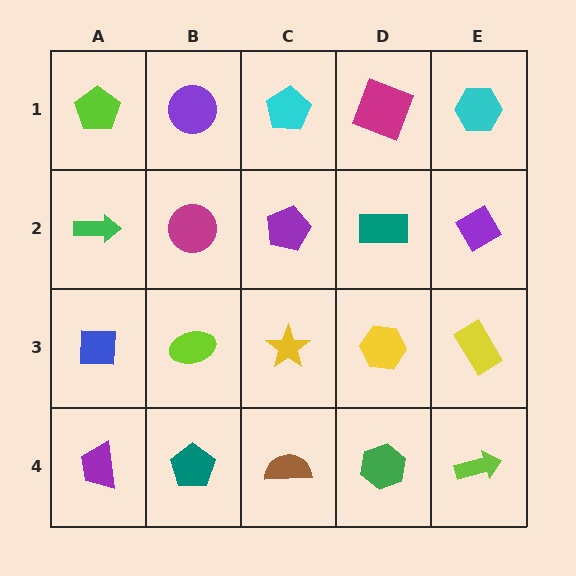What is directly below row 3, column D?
A green hexagon.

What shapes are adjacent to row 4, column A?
A blue square (row 3, column A), a teal pentagon (row 4, column B).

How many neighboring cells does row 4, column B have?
3.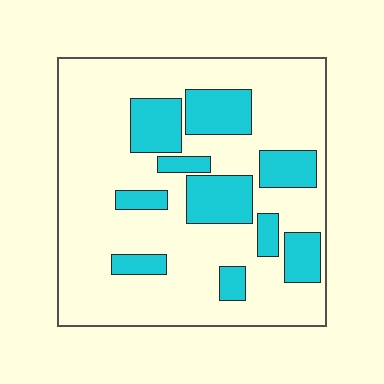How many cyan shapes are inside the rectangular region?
10.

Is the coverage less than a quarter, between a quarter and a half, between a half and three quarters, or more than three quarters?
Between a quarter and a half.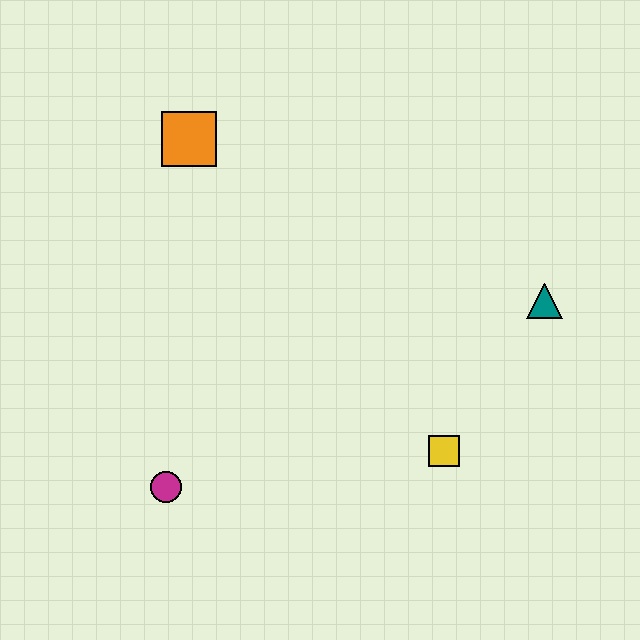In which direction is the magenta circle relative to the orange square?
The magenta circle is below the orange square.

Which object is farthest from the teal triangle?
The magenta circle is farthest from the teal triangle.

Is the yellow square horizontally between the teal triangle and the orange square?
Yes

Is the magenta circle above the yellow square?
No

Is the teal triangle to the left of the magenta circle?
No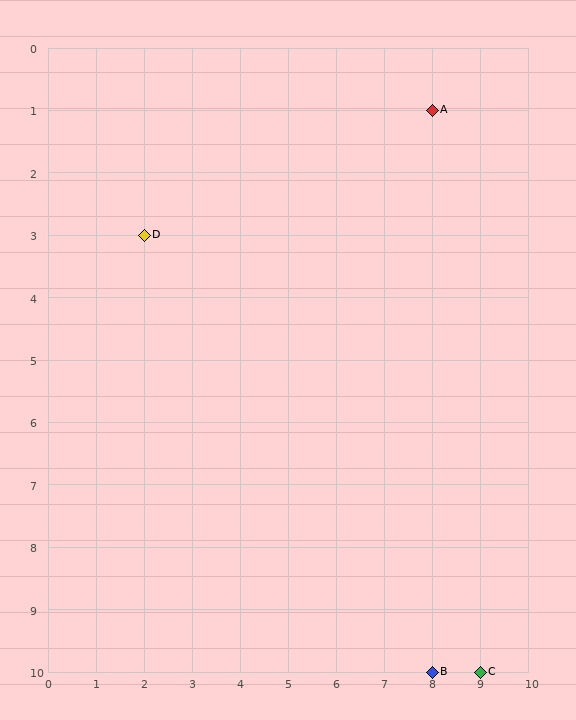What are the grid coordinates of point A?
Point A is at grid coordinates (8, 1).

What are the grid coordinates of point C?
Point C is at grid coordinates (9, 10).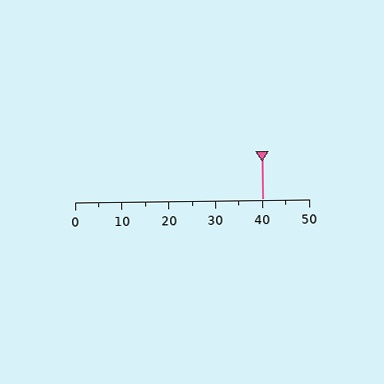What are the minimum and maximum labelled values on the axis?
The axis runs from 0 to 50.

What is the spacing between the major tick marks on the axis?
The major ticks are spaced 10 apart.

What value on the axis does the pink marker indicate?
The marker indicates approximately 40.